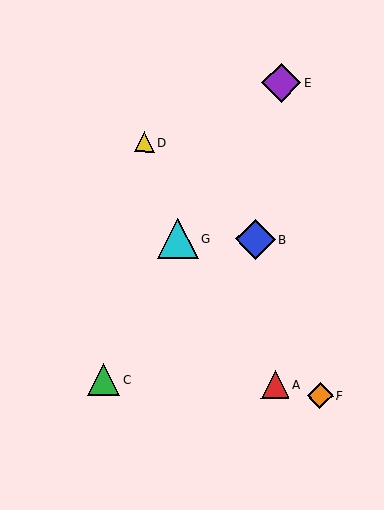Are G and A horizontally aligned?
No, G is at y≈239 and A is at y≈385.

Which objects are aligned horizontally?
Objects B, G are aligned horizontally.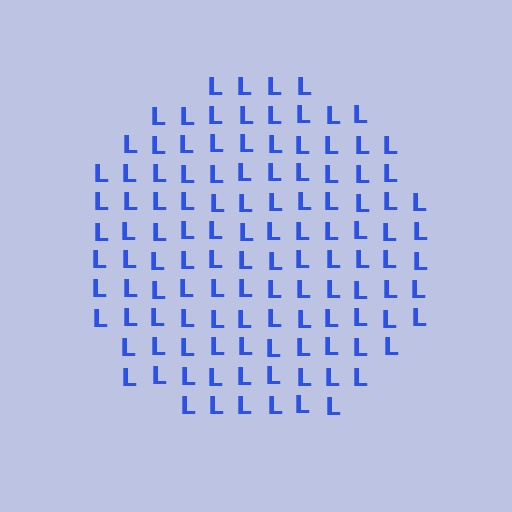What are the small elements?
The small elements are letter L's.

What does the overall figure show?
The overall figure shows a circle.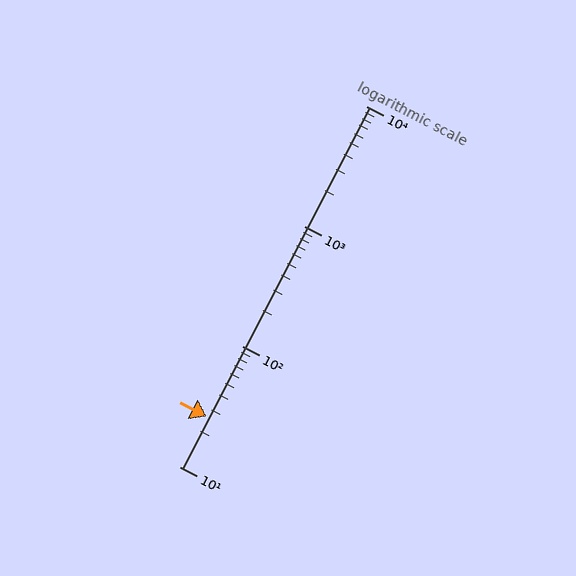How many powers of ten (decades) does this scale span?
The scale spans 3 decades, from 10 to 10000.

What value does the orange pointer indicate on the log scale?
The pointer indicates approximately 26.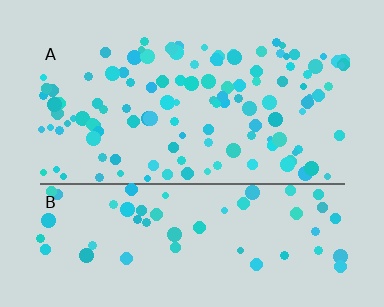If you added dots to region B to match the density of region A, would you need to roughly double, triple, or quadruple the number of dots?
Approximately double.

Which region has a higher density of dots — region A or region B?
A (the top).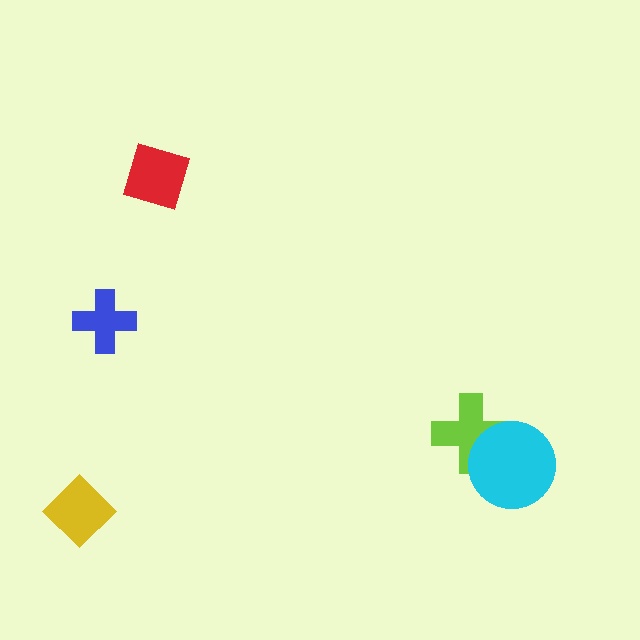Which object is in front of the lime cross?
The cyan circle is in front of the lime cross.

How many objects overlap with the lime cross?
1 object overlaps with the lime cross.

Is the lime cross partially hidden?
Yes, it is partially covered by another shape.